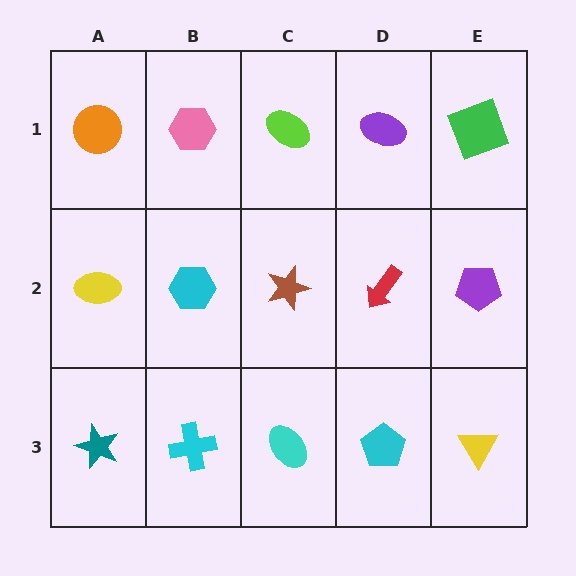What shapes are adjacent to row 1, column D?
A red arrow (row 2, column D), a lime ellipse (row 1, column C), a green square (row 1, column E).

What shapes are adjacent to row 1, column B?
A cyan hexagon (row 2, column B), an orange circle (row 1, column A), a lime ellipse (row 1, column C).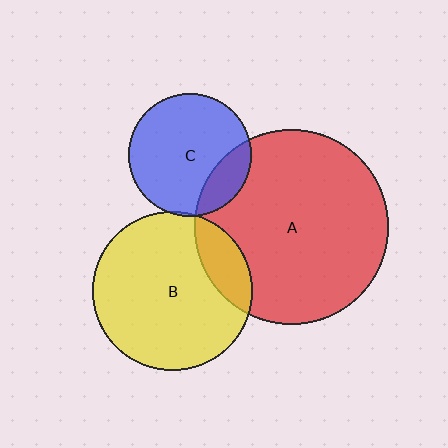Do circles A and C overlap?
Yes.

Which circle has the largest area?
Circle A (red).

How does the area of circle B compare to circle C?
Approximately 1.7 times.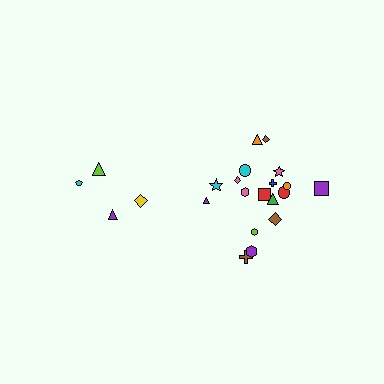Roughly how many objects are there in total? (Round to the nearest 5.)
Roughly 20 objects in total.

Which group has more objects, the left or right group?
The right group.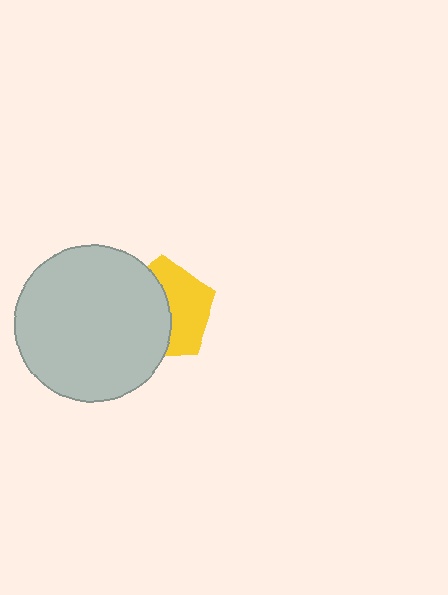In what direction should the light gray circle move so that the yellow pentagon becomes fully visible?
The light gray circle should move left. That is the shortest direction to clear the overlap and leave the yellow pentagon fully visible.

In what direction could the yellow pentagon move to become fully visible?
The yellow pentagon could move right. That would shift it out from behind the light gray circle entirely.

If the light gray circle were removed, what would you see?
You would see the complete yellow pentagon.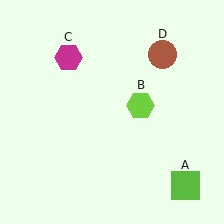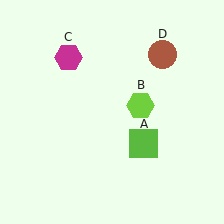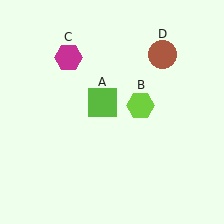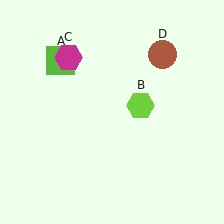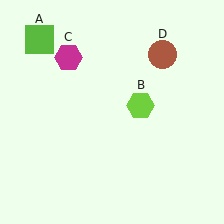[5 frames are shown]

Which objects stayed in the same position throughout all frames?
Lime hexagon (object B) and magenta hexagon (object C) and brown circle (object D) remained stationary.